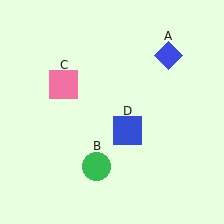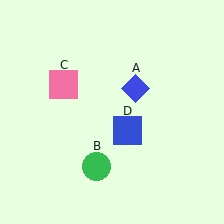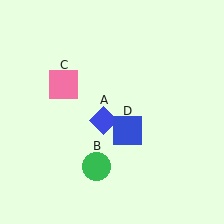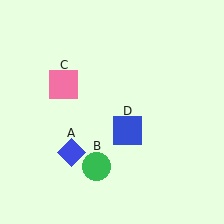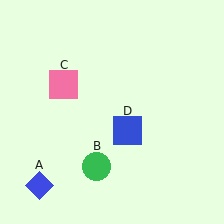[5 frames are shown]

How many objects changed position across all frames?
1 object changed position: blue diamond (object A).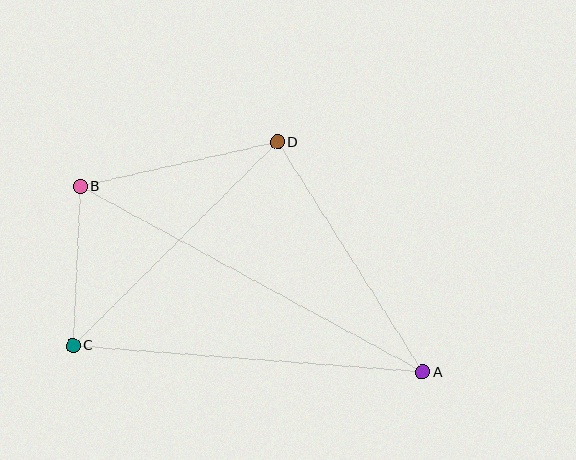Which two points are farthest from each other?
Points A and B are farthest from each other.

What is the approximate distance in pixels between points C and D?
The distance between C and D is approximately 288 pixels.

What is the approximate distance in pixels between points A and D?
The distance between A and D is approximately 272 pixels.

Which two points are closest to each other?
Points B and C are closest to each other.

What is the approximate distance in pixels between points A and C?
The distance between A and C is approximately 351 pixels.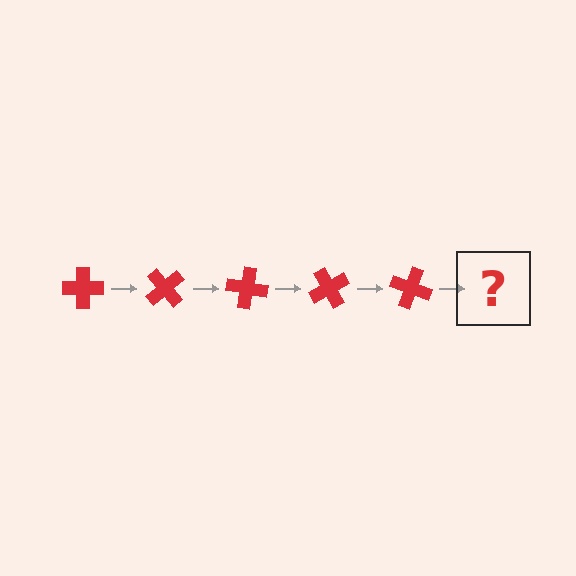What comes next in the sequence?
The next element should be a red cross rotated 250 degrees.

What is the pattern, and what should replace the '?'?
The pattern is that the cross rotates 50 degrees each step. The '?' should be a red cross rotated 250 degrees.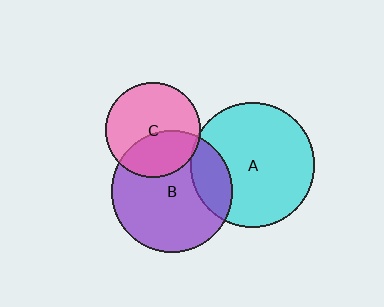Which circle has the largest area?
Circle A (cyan).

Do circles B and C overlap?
Yes.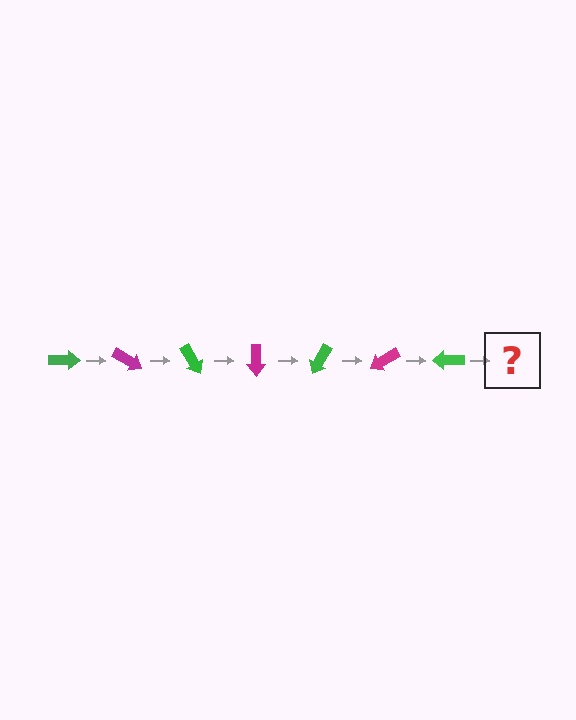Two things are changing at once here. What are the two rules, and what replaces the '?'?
The two rules are that it rotates 30 degrees each step and the color cycles through green and magenta. The '?' should be a magenta arrow, rotated 210 degrees from the start.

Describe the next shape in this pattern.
It should be a magenta arrow, rotated 210 degrees from the start.